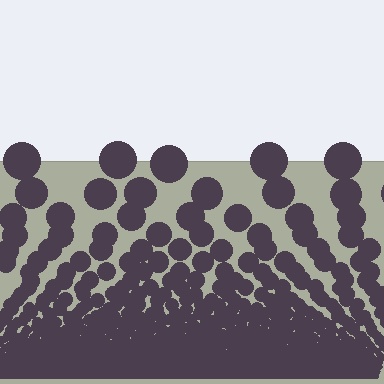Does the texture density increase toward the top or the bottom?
Density increases toward the bottom.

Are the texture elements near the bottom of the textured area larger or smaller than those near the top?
Smaller. The gradient is inverted — elements near the bottom are smaller and denser.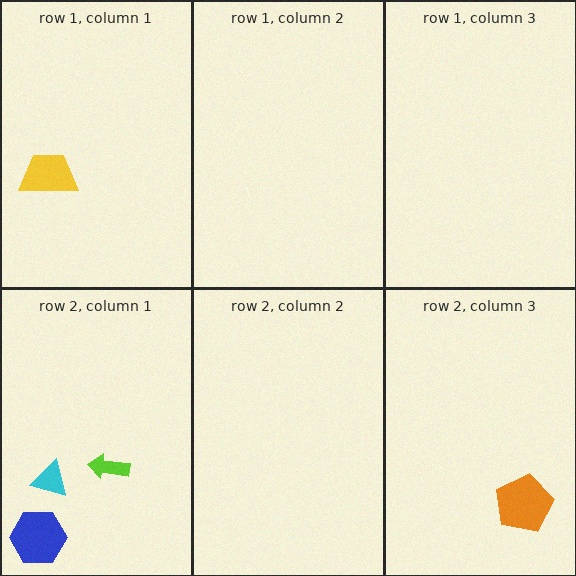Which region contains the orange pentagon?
The row 2, column 3 region.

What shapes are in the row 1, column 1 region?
The yellow trapezoid.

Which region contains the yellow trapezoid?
The row 1, column 1 region.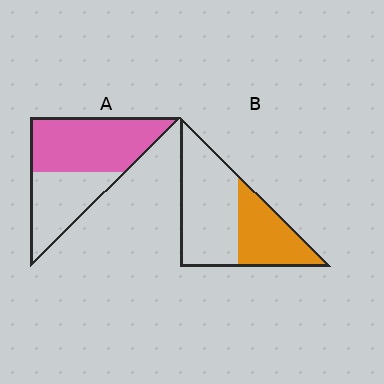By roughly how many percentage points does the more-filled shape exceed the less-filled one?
By roughly 20 percentage points (A over B).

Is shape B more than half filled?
No.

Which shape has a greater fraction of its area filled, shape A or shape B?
Shape A.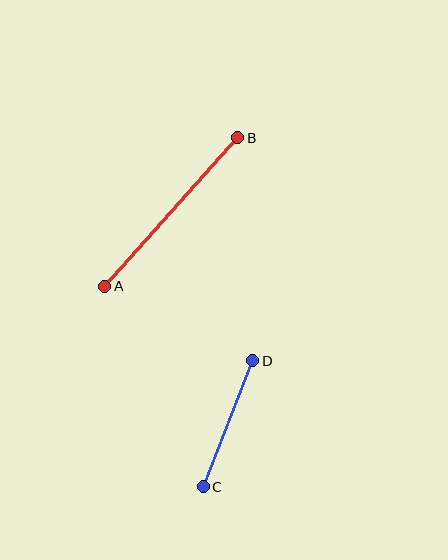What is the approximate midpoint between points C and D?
The midpoint is at approximately (228, 424) pixels.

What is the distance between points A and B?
The distance is approximately 199 pixels.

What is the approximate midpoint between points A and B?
The midpoint is at approximately (171, 212) pixels.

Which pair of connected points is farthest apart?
Points A and B are farthest apart.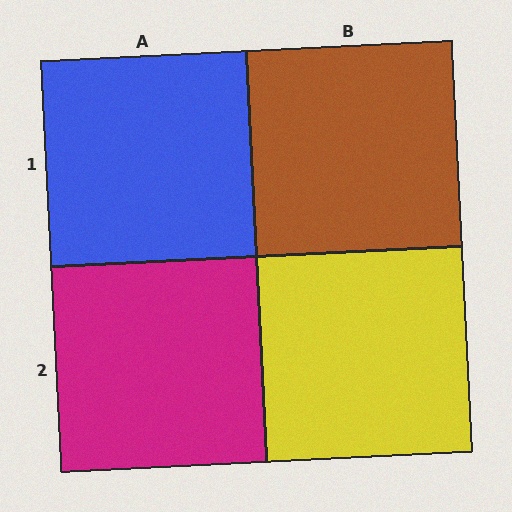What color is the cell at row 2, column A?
Magenta.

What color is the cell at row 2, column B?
Yellow.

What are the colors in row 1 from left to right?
Blue, brown.